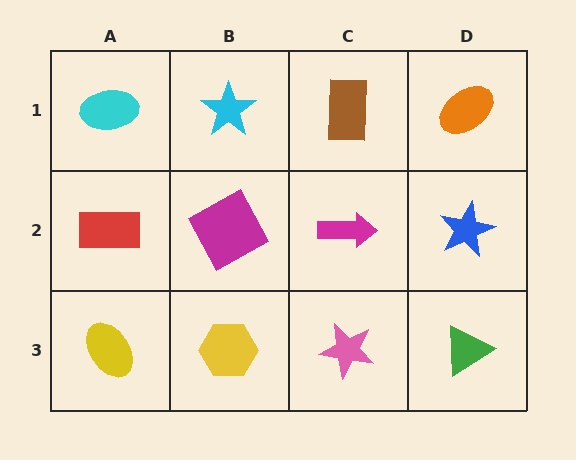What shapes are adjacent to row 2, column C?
A brown rectangle (row 1, column C), a pink star (row 3, column C), a magenta square (row 2, column B), a blue star (row 2, column D).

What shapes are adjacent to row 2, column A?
A cyan ellipse (row 1, column A), a yellow ellipse (row 3, column A), a magenta square (row 2, column B).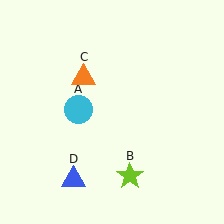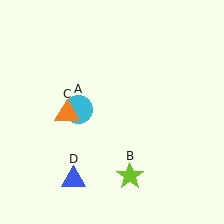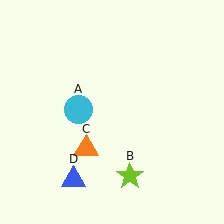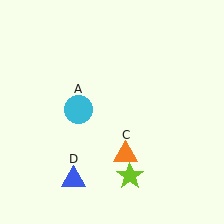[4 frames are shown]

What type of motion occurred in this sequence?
The orange triangle (object C) rotated counterclockwise around the center of the scene.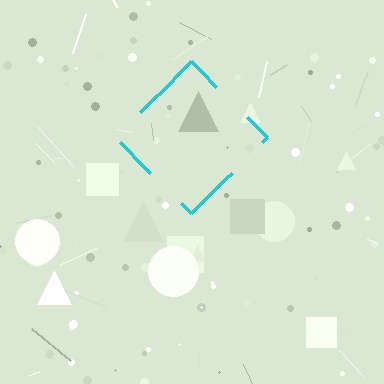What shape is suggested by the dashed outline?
The dashed outline suggests a diamond.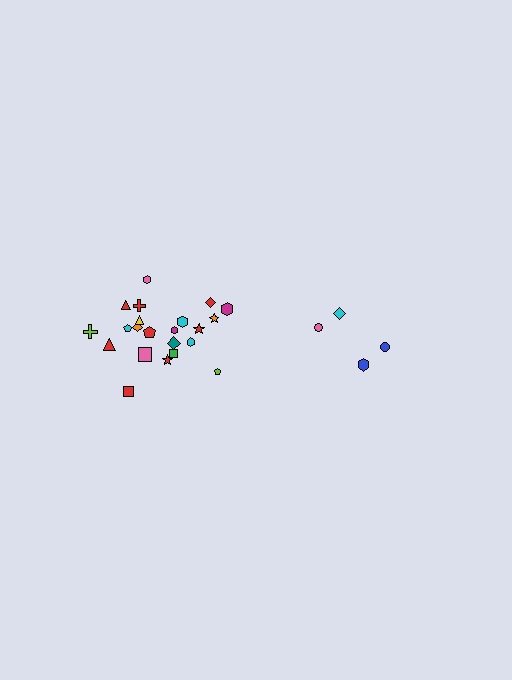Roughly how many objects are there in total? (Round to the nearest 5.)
Roughly 25 objects in total.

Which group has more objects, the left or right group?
The left group.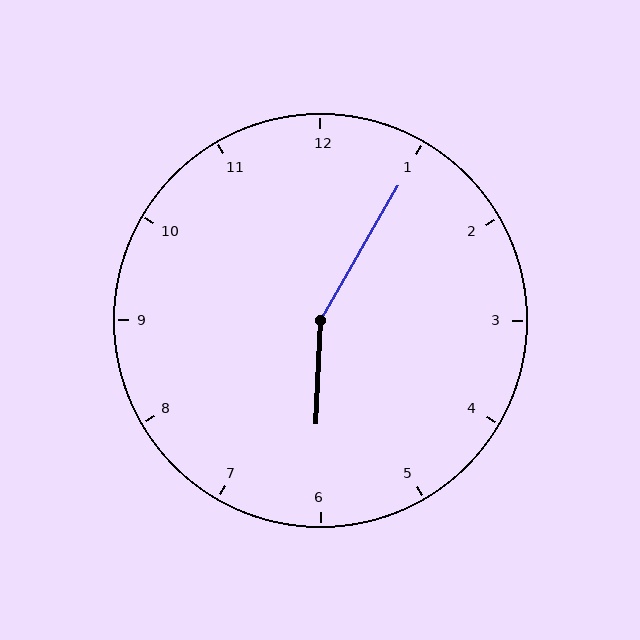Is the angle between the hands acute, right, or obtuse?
It is obtuse.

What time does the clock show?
6:05.